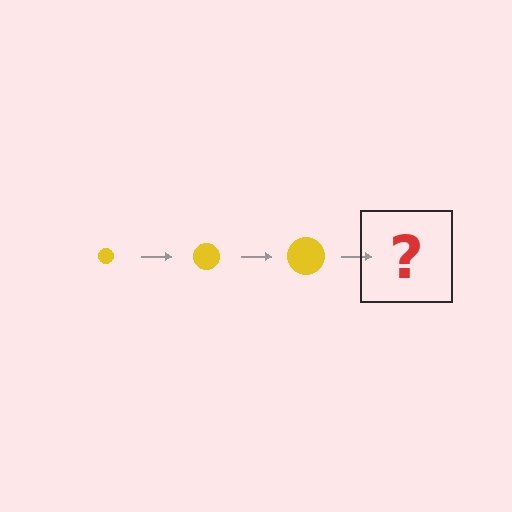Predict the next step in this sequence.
The next step is a yellow circle, larger than the previous one.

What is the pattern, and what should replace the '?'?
The pattern is that the circle gets progressively larger each step. The '?' should be a yellow circle, larger than the previous one.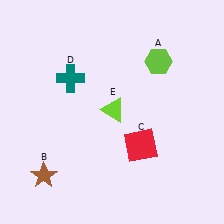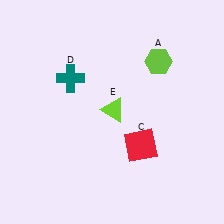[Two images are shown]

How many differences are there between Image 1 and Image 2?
There is 1 difference between the two images.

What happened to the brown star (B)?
The brown star (B) was removed in Image 2. It was in the bottom-left area of Image 1.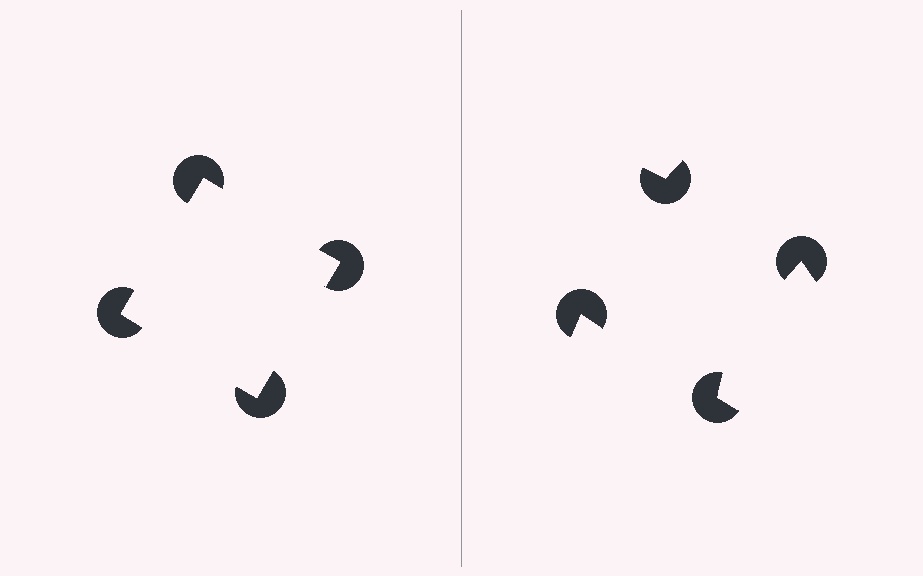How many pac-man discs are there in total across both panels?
8 — 4 on each side.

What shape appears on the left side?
An illusory square.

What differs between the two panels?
The pac-man discs are positioned identically on both sides; only the wedge orientations differ. On the left they align to a square; on the right they are misaligned.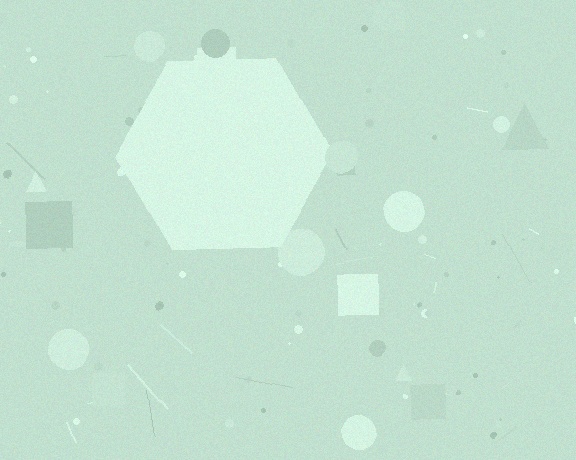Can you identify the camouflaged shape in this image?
The camouflaged shape is a hexagon.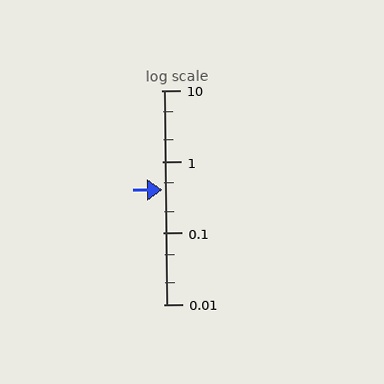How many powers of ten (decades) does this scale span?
The scale spans 3 decades, from 0.01 to 10.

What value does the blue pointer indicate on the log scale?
The pointer indicates approximately 0.4.